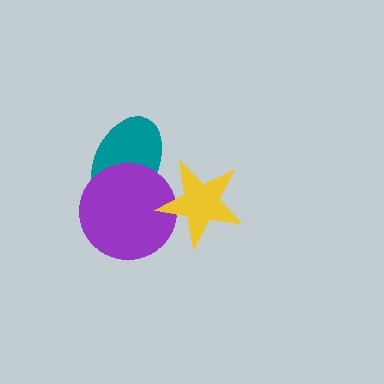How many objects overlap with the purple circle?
2 objects overlap with the purple circle.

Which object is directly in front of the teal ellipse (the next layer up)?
The purple circle is directly in front of the teal ellipse.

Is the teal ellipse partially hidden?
Yes, it is partially covered by another shape.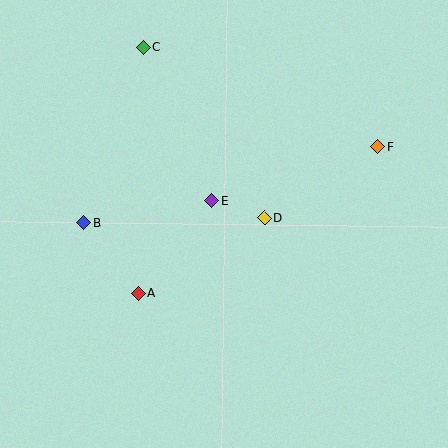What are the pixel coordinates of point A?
Point A is at (138, 293).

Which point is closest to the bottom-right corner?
Point D is closest to the bottom-right corner.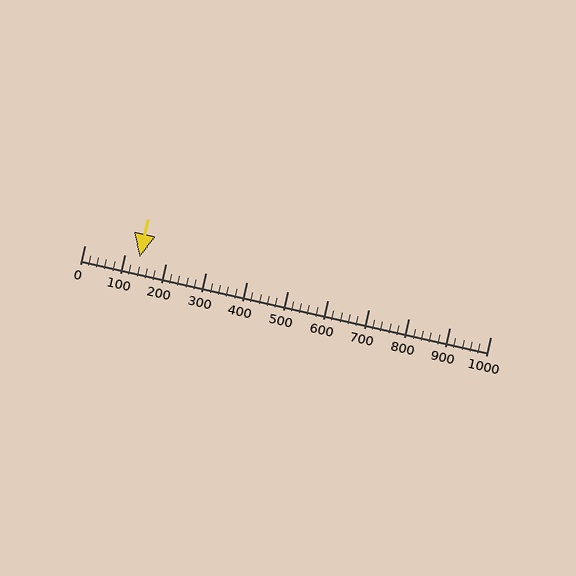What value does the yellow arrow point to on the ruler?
The yellow arrow points to approximately 136.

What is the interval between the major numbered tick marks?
The major tick marks are spaced 100 units apart.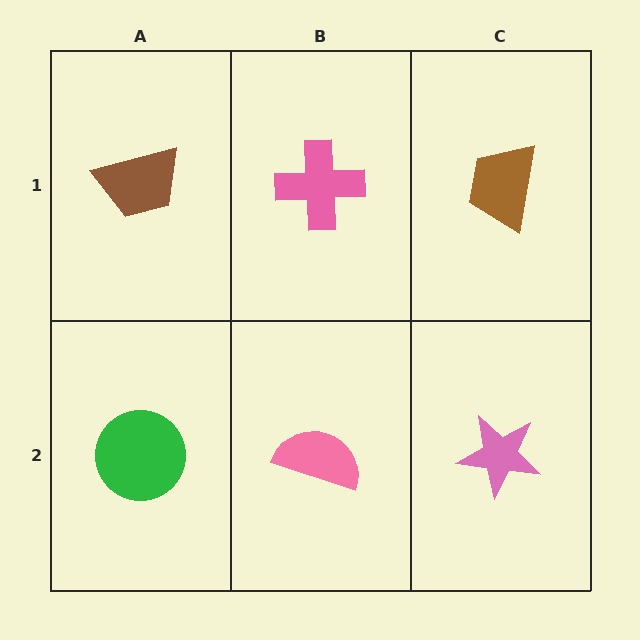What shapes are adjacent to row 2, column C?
A brown trapezoid (row 1, column C), a pink semicircle (row 2, column B).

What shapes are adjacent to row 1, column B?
A pink semicircle (row 2, column B), a brown trapezoid (row 1, column A), a brown trapezoid (row 1, column C).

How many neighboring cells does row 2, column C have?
2.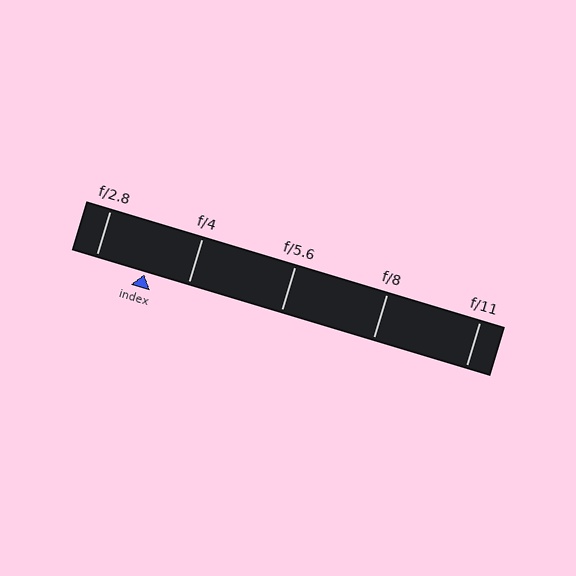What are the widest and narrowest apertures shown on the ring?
The widest aperture shown is f/2.8 and the narrowest is f/11.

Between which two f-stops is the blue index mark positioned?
The index mark is between f/2.8 and f/4.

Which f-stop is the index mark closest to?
The index mark is closest to f/4.